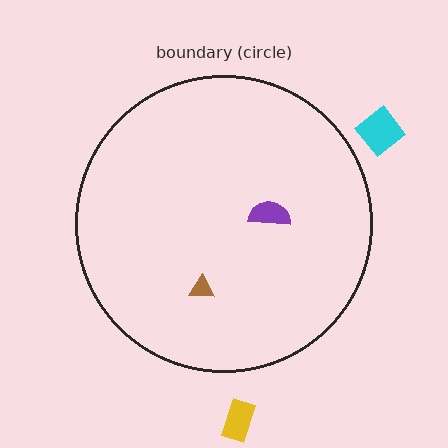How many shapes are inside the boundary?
2 inside, 2 outside.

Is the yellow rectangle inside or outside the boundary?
Outside.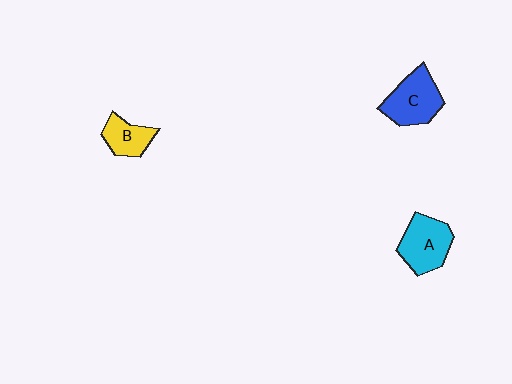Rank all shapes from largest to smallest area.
From largest to smallest: C (blue), A (cyan), B (yellow).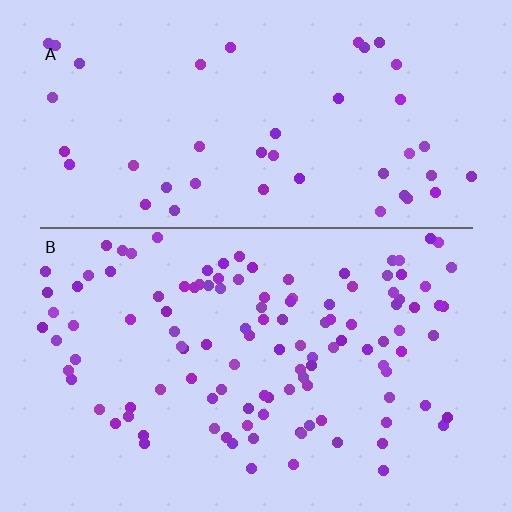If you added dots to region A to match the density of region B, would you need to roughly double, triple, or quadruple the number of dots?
Approximately triple.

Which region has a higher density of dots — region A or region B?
B (the bottom).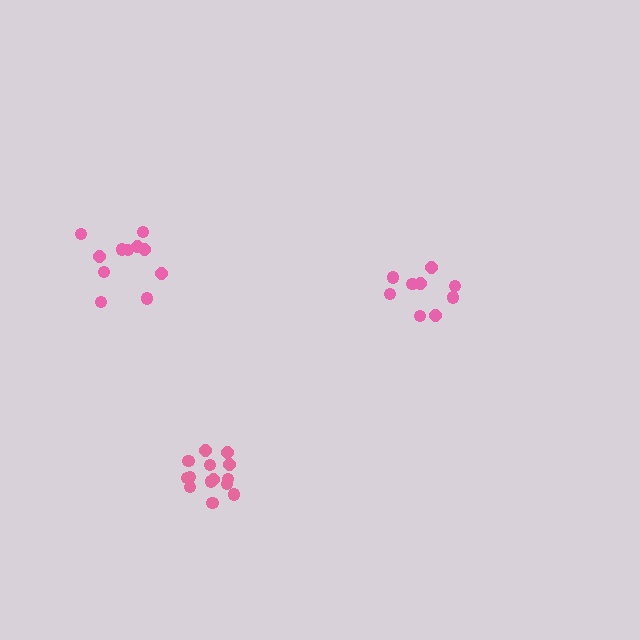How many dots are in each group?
Group 1: 11 dots, Group 2: 14 dots, Group 3: 9 dots (34 total).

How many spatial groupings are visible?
There are 3 spatial groupings.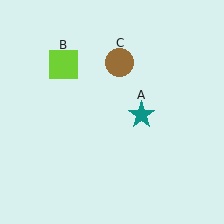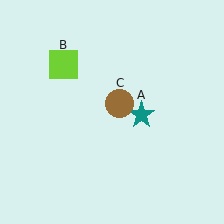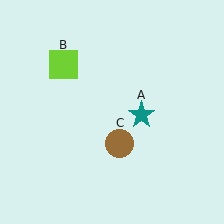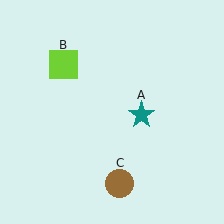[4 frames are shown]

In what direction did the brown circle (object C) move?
The brown circle (object C) moved down.